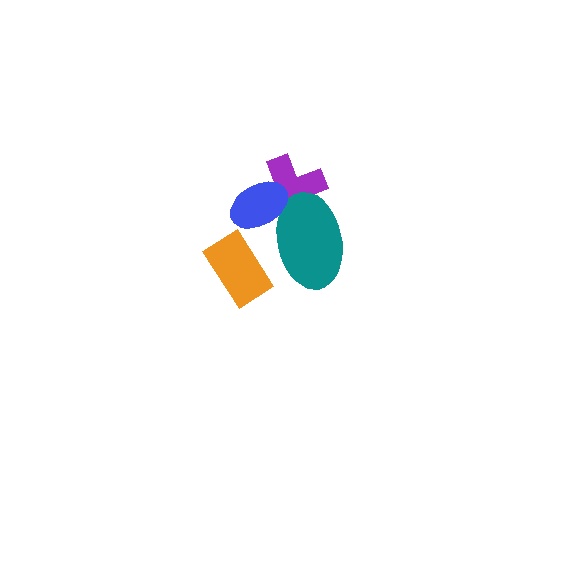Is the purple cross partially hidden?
Yes, it is partially covered by another shape.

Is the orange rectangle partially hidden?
No, no other shape covers it.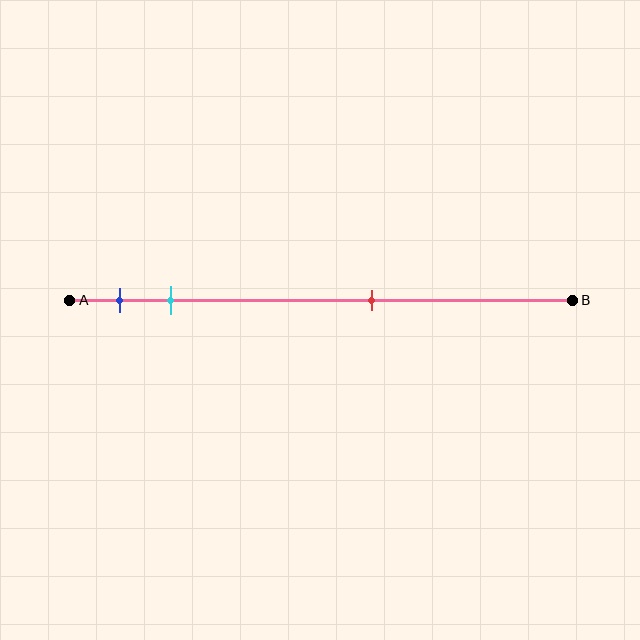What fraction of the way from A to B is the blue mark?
The blue mark is approximately 10% (0.1) of the way from A to B.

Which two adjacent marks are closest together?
The blue and cyan marks are the closest adjacent pair.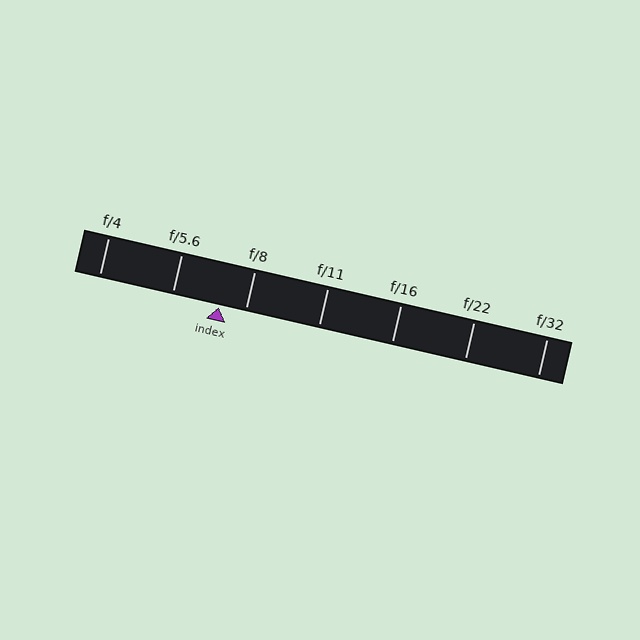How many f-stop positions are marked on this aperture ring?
There are 7 f-stop positions marked.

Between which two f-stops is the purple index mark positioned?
The index mark is between f/5.6 and f/8.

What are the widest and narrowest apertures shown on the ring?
The widest aperture shown is f/4 and the narrowest is f/32.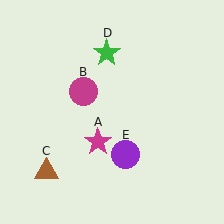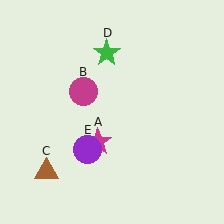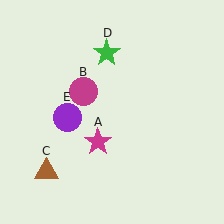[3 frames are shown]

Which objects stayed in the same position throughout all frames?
Magenta star (object A) and magenta circle (object B) and brown triangle (object C) and green star (object D) remained stationary.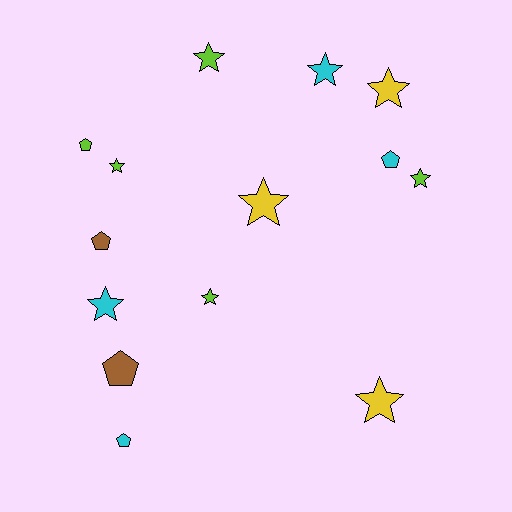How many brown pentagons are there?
There are 2 brown pentagons.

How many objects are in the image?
There are 14 objects.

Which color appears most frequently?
Lime, with 5 objects.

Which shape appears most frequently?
Star, with 9 objects.